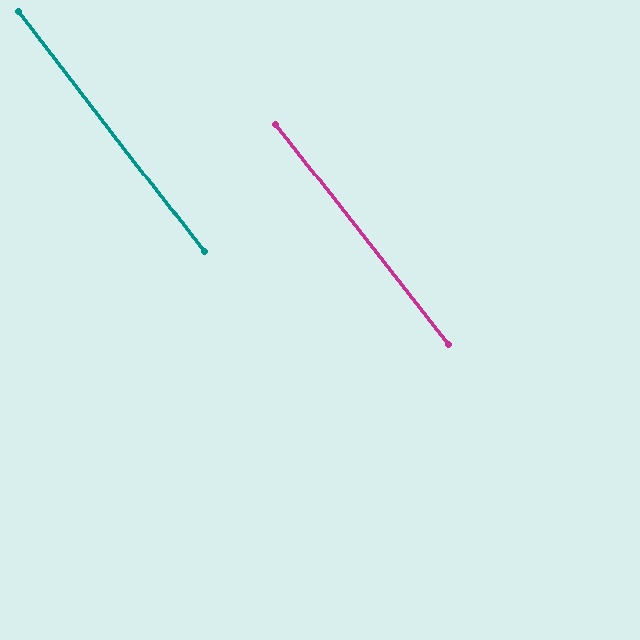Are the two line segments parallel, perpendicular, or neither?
Parallel — their directions differ by only 0.6°.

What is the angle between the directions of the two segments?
Approximately 1 degree.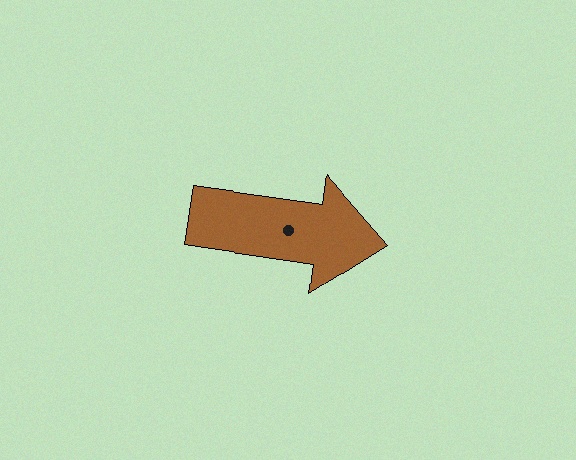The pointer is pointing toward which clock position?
Roughly 3 o'clock.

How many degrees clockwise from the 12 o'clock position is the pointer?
Approximately 98 degrees.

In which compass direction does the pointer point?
East.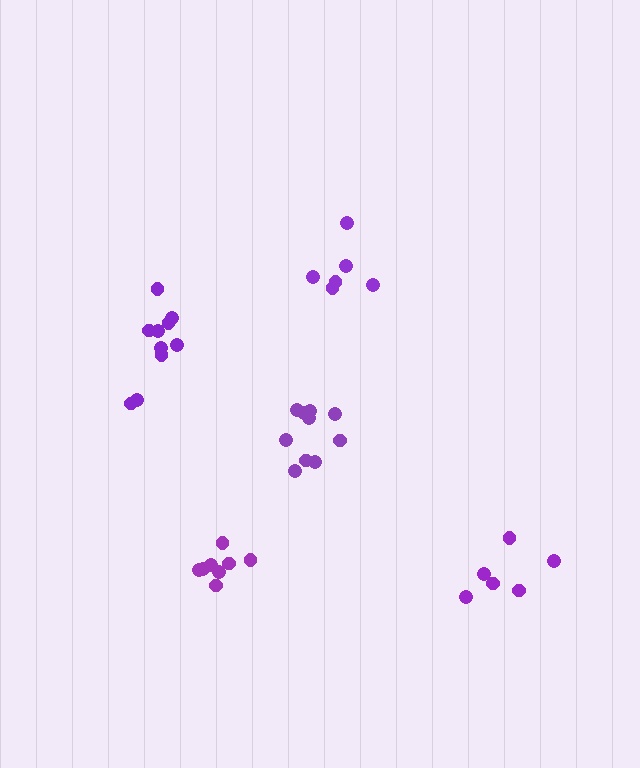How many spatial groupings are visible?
There are 5 spatial groupings.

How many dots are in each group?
Group 1: 6 dots, Group 2: 8 dots, Group 3: 10 dots, Group 4: 6 dots, Group 5: 10 dots (40 total).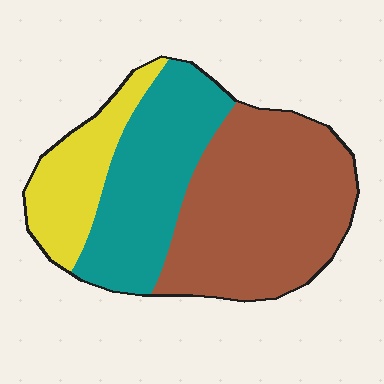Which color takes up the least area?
Yellow, at roughly 20%.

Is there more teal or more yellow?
Teal.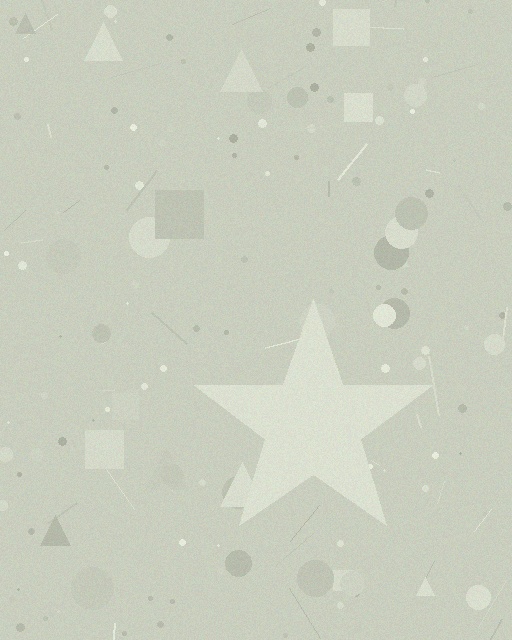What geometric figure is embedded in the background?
A star is embedded in the background.